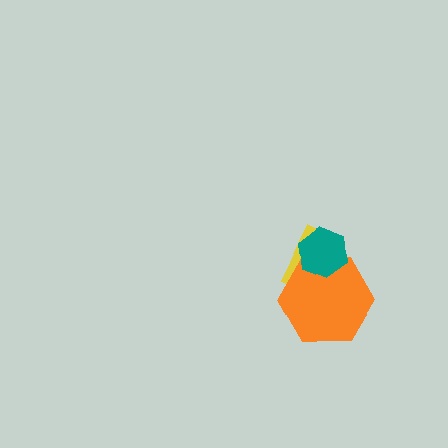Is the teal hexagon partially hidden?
No, no other shape covers it.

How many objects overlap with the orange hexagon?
2 objects overlap with the orange hexagon.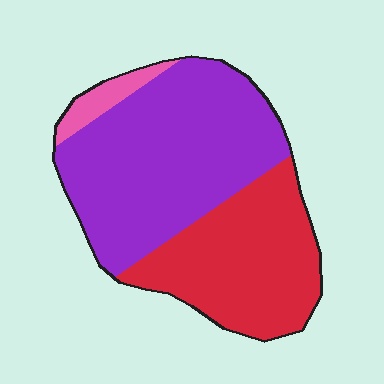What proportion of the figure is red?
Red takes up between a quarter and a half of the figure.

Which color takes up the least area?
Pink, at roughly 5%.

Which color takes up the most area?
Purple, at roughly 55%.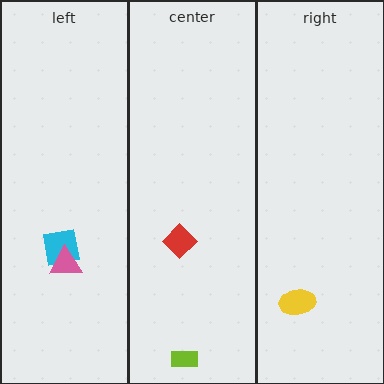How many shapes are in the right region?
1.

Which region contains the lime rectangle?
The center region.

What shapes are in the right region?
The yellow ellipse.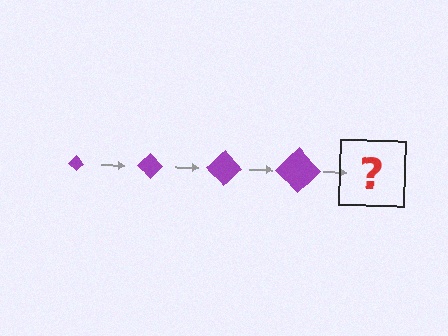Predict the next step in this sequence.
The next step is a purple diamond, larger than the previous one.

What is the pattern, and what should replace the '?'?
The pattern is that the diamond gets progressively larger each step. The '?' should be a purple diamond, larger than the previous one.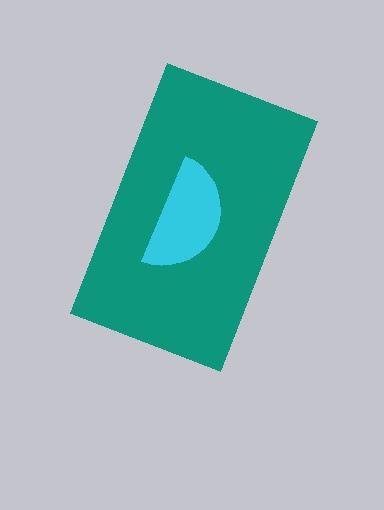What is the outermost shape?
The teal rectangle.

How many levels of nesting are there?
2.